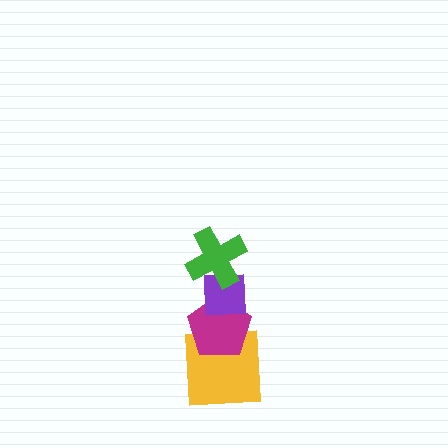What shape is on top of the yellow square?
The magenta pentagon is on top of the yellow square.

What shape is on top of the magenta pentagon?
The purple square is on top of the magenta pentagon.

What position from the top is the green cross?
The green cross is 1st from the top.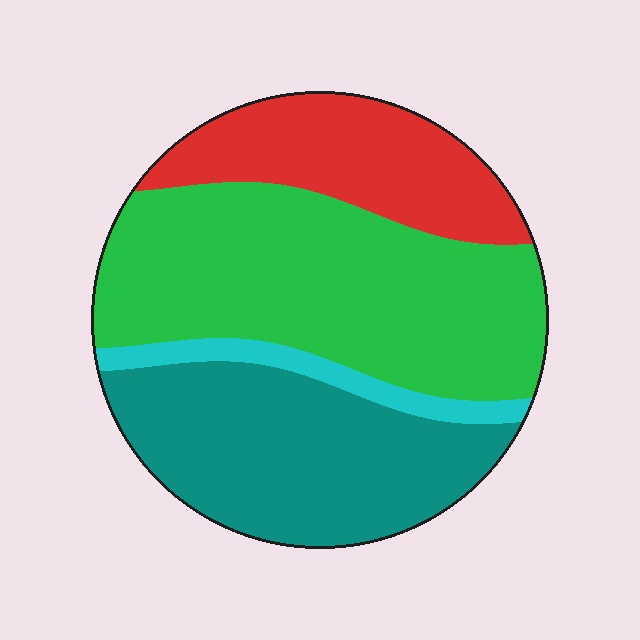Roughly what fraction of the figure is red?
Red covers about 20% of the figure.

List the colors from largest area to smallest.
From largest to smallest: green, teal, red, cyan.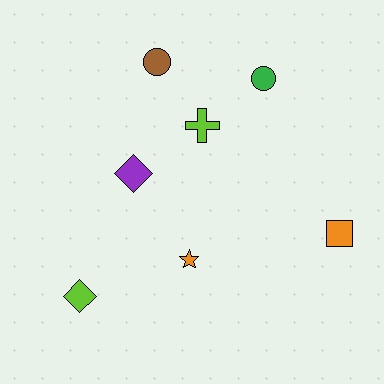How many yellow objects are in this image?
There are no yellow objects.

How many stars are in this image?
There is 1 star.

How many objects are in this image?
There are 7 objects.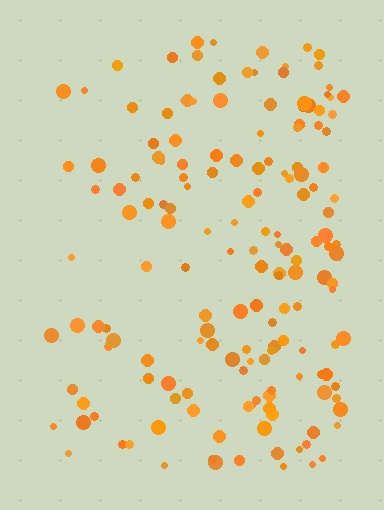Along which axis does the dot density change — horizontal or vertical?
Horizontal.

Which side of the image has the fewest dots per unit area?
The left.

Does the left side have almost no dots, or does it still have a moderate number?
Still a moderate number, just noticeably fewer than the right.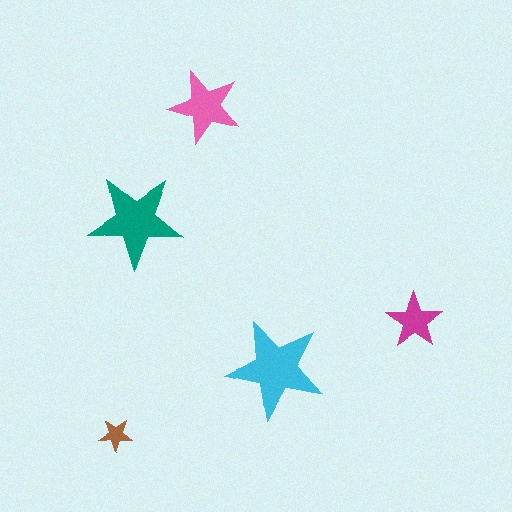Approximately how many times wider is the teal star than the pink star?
About 1.5 times wider.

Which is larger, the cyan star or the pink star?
The cyan one.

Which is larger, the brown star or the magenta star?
The magenta one.